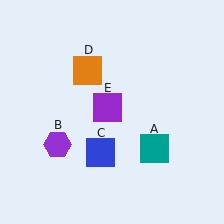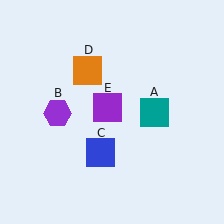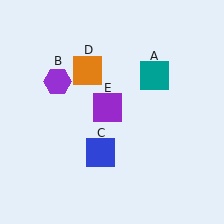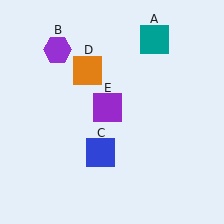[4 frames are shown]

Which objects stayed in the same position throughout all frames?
Blue square (object C) and orange square (object D) and purple square (object E) remained stationary.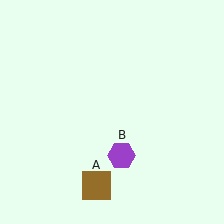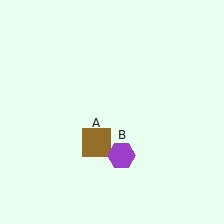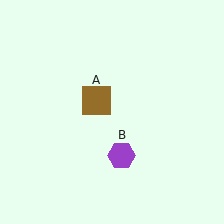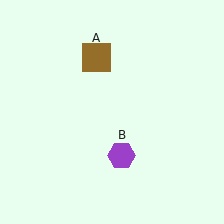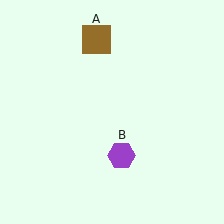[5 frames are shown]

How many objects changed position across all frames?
1 object changed position: brown square (object A).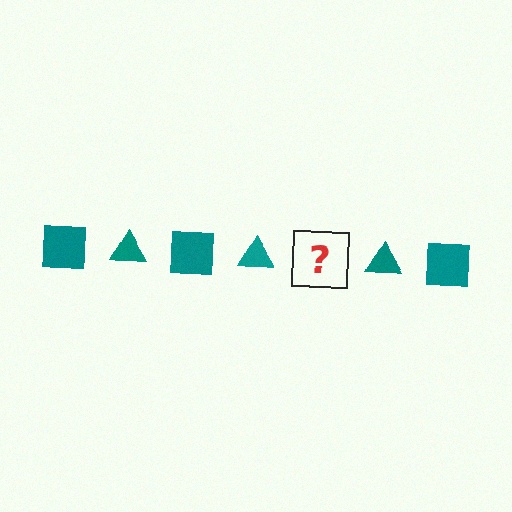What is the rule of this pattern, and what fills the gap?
The rule is that the pattern cycles through square, triangle shapes in teal. The gap should be filled with a teal square.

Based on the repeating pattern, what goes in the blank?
The blank should be a teal square.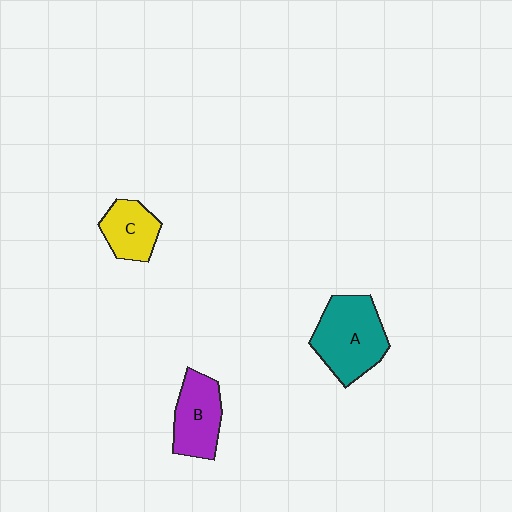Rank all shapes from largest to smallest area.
From largest to smallest: A (teal), B (purple), C (yellow).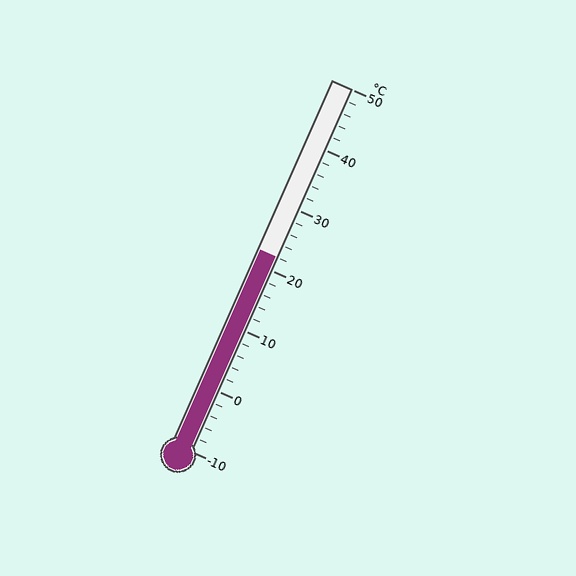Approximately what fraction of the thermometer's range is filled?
The thermometer is filled to approximately 55% of its range.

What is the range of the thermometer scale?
The thermometer scale ranges from -10°C to 50°C.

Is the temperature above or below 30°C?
The temperature is below 30°C.